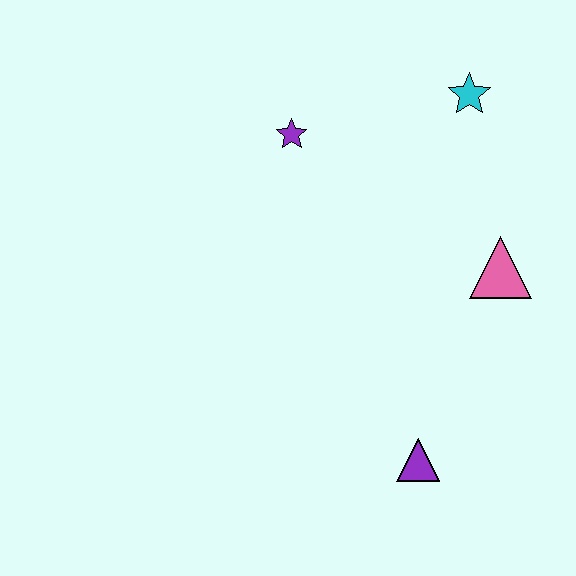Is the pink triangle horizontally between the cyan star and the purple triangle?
No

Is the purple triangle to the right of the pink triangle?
No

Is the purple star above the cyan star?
No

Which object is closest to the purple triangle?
The pink triangle is closest to the purple triangle.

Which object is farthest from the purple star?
The purple triangle is farthest from the purple star.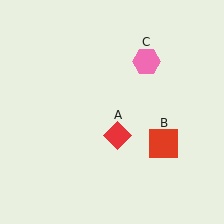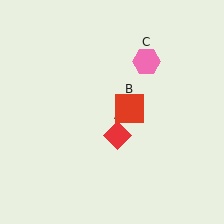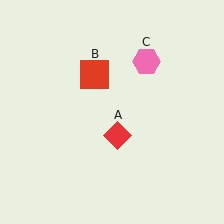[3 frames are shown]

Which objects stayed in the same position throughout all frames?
Red diamond (object A) and pink hexagon (object C) remained stationary.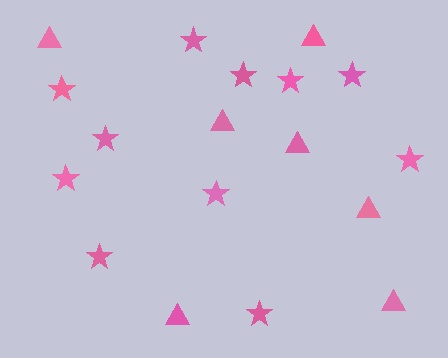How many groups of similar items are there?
There are 2 groups: one group of triangles (7) and one group of stars (11).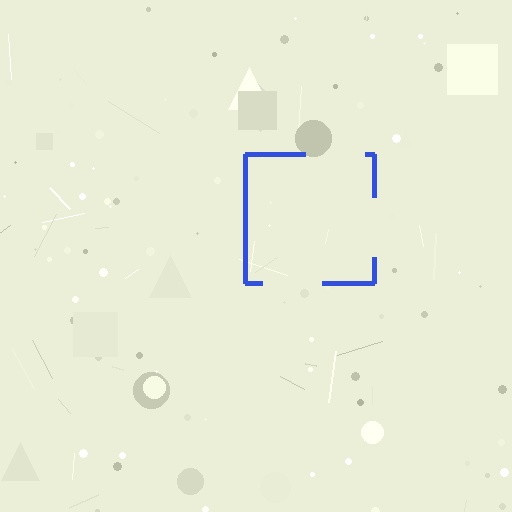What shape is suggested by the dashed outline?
The dashed outline suggests a square.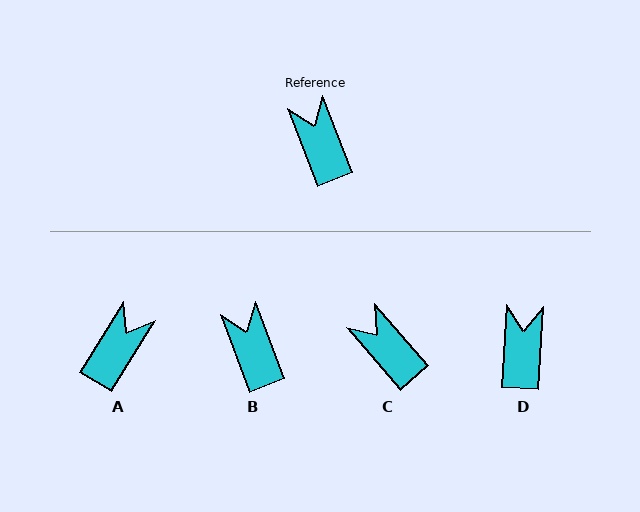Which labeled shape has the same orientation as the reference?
B.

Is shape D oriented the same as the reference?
No, it is off by about 24 degrees.